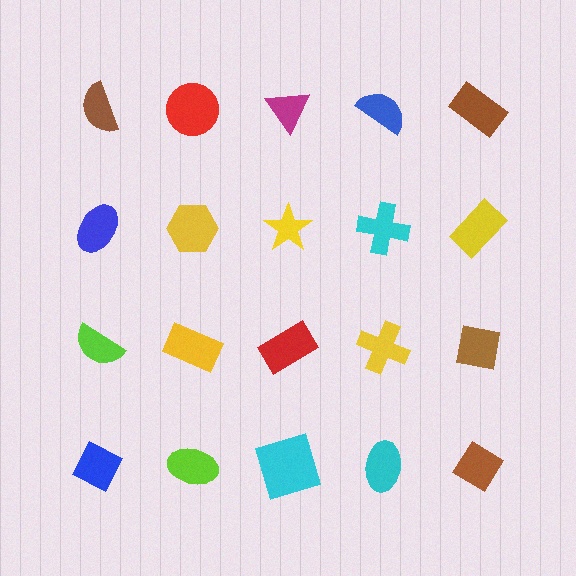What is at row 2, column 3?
A yellow star.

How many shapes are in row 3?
5 shapes.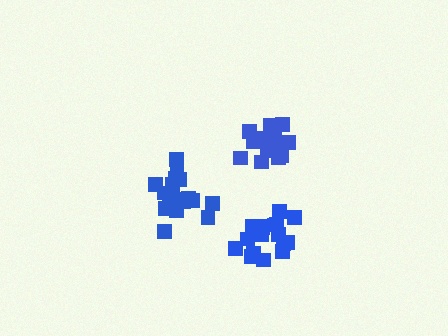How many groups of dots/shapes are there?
There are 3 groups.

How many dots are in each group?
Group 1: 16 dots, Group 2: 17 dots, Group 3: 17 dots (50 total).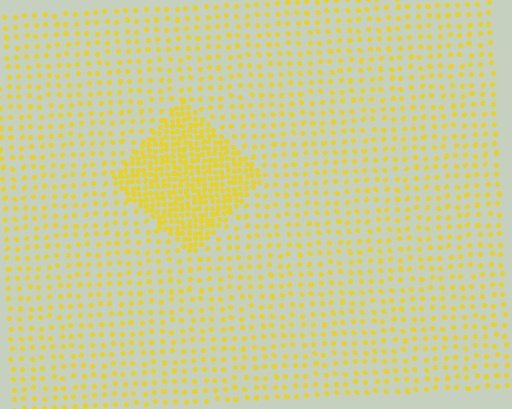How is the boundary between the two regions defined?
The boundary is defined by a change in element density (approximately 2.8x ratio). All elements are the same color, size, and shape.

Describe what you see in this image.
The image contains small yellow elements arranged at two different densities. A diamond-shaped region is visible where the elements are more densely packed than the surrounding area.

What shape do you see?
I see a diamond.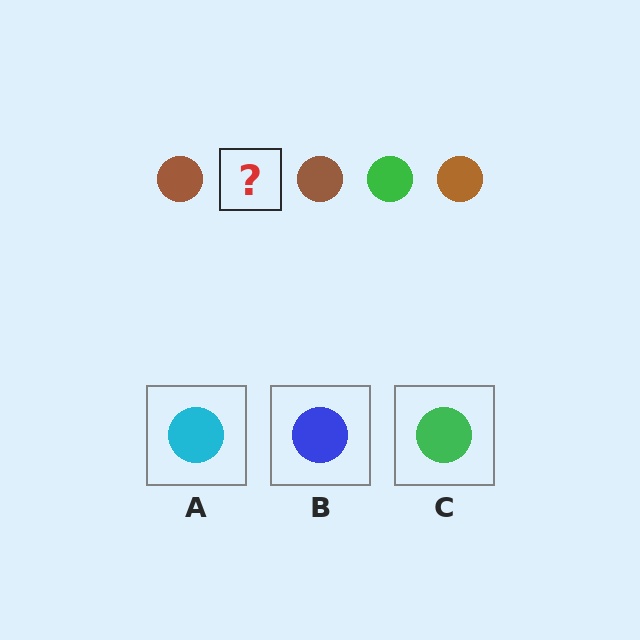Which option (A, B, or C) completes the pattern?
C.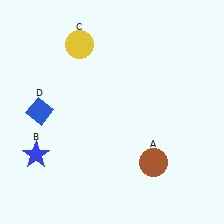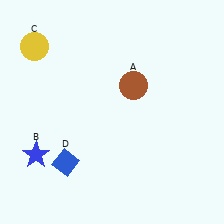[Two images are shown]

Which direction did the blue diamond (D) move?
The blue diamond (D) moved down.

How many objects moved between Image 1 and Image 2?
3 objects moved between the two images.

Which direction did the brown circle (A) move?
The brown circle (A) moved up.